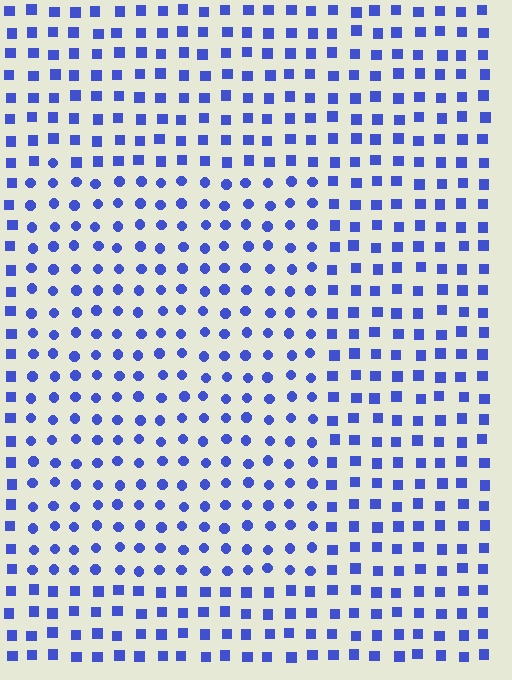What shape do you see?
I see a rectangle.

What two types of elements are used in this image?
The image uses circles inside the rectangle region and squares outside it.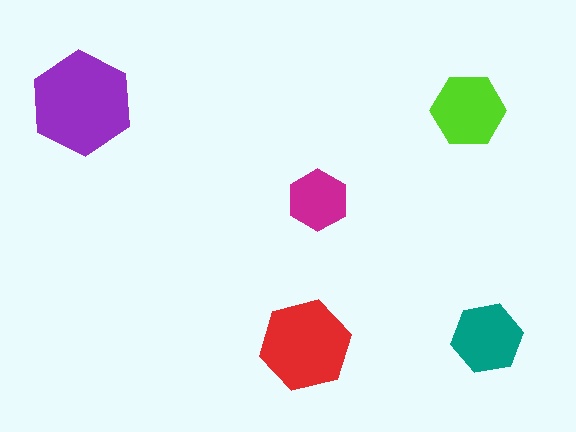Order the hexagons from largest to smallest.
the purple one, the red one, the lime one, the teal one, the magenta one.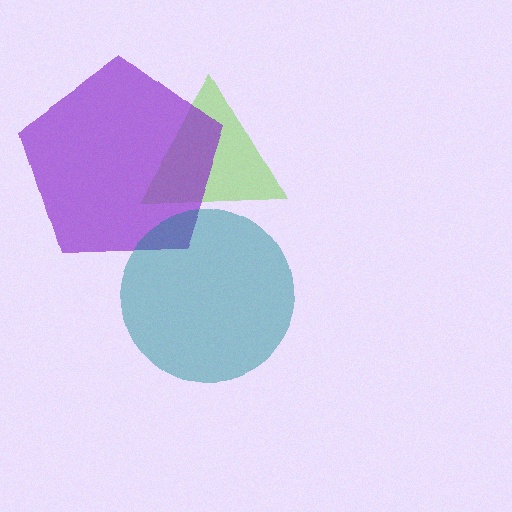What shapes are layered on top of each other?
The layered shapes are: a lime triangle, a purple pentagon, a teal circle.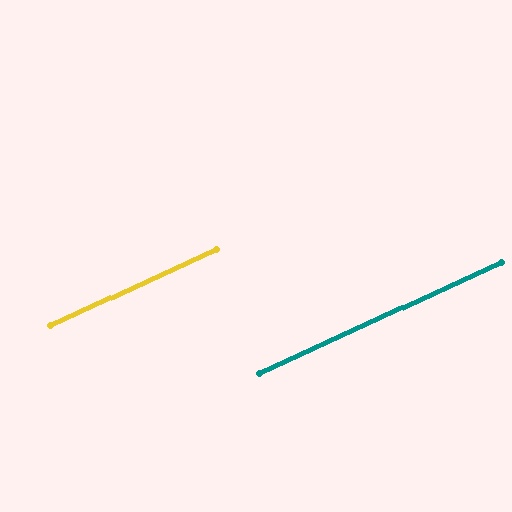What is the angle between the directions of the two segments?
Approximately 0 degrees.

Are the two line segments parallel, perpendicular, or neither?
Parallel — their directions differ by only 0.0°.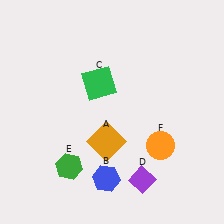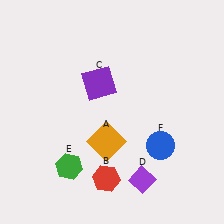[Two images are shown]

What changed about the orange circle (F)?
In Image 1, F is orange. In Image 2, it changed to blue.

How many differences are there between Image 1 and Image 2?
There are 3 differences between the two images.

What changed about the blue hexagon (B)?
In Image 1, B is blue. In Image 2, it changed to red.